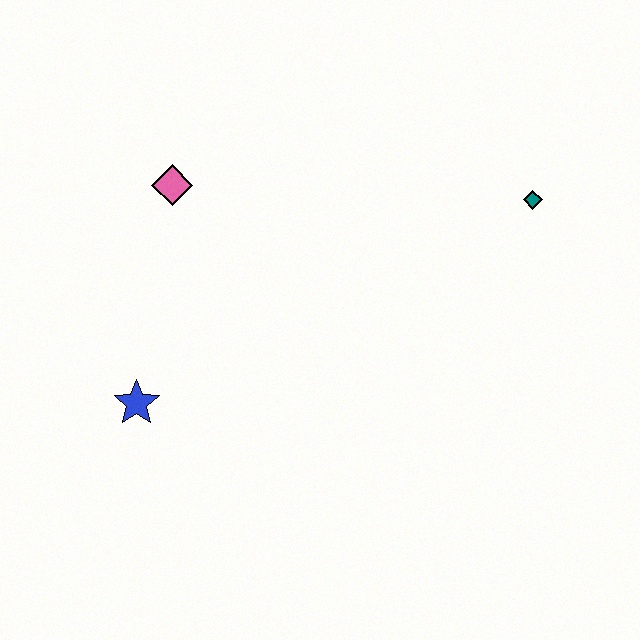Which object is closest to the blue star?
The pink diamond is closest to the blue star.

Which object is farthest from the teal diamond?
The blue star is farthest from the teal diamond.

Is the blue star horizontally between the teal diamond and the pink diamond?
No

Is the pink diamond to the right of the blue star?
Yes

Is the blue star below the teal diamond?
Yes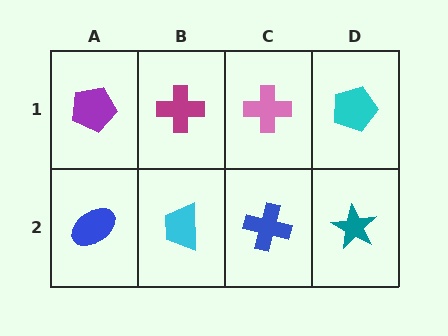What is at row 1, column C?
A pink cross.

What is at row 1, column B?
A magenta cross.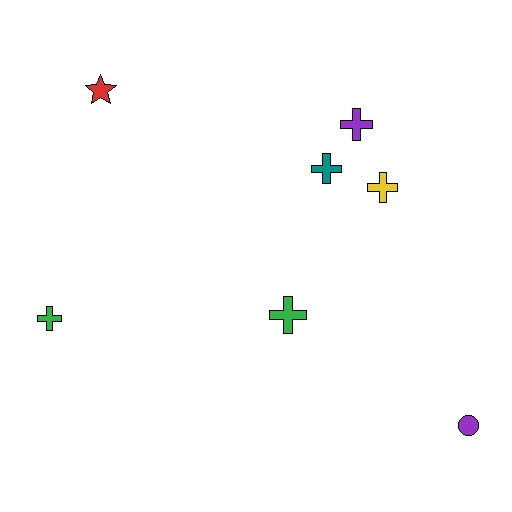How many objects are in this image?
There are 7 objects.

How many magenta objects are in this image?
There are no magenta objects.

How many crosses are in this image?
There are 5 crosses.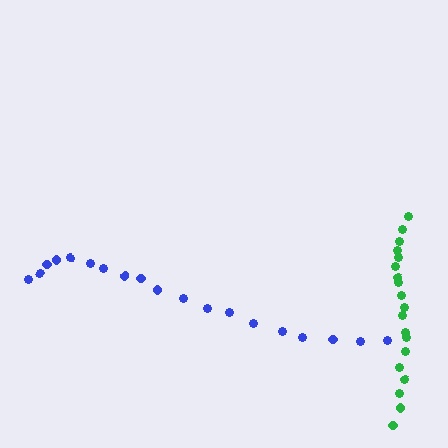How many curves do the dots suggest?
There are 2 distinct paths.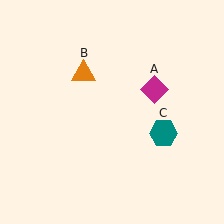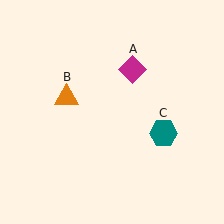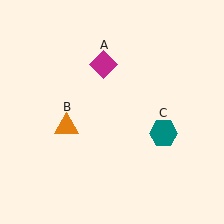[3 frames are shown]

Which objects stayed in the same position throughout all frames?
Teal hexagon (object C) remained stationary.